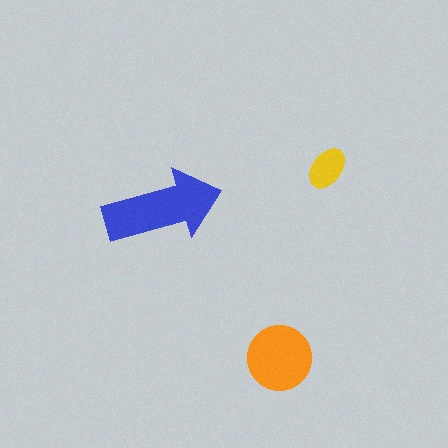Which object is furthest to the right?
The yellow ellipse is rightmost.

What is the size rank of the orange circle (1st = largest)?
2nd.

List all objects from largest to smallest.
The blue arrow, the orange circle, the yellow ellipse.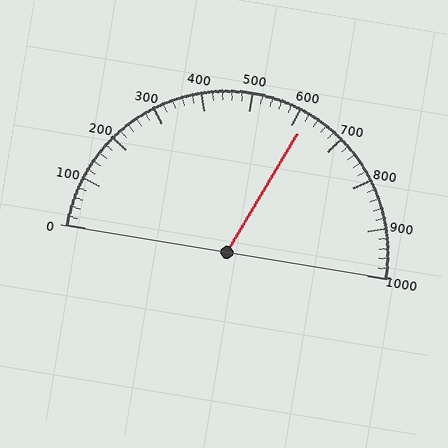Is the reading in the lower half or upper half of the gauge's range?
The reading is in the upper half of the range (0 to 1000).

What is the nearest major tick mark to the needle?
The nearest major tick mark is 600.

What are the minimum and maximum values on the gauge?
The gauge ranges from 0 to 1000.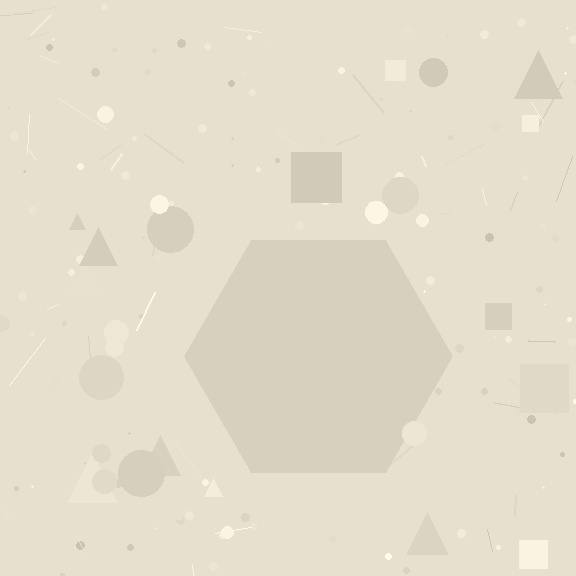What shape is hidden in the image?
A hexagon is hidden in the image.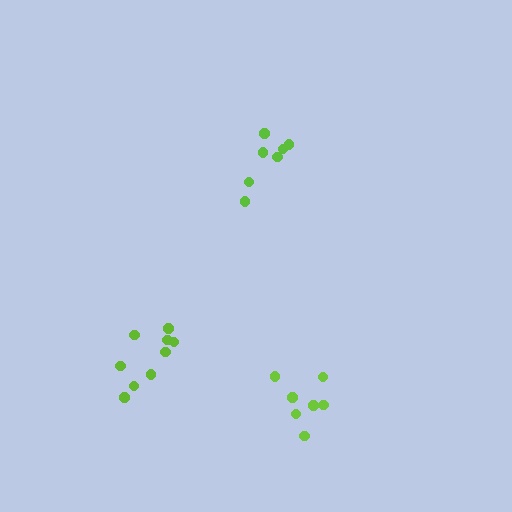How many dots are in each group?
Group 1: 7 dots, Group 2: 9 dots, Group 3: 7 dots (23 total).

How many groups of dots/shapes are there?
There are 3 groups.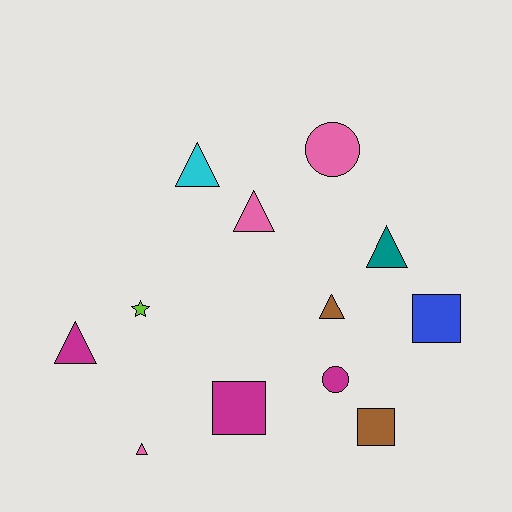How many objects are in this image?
There are 12 objects.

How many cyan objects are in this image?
There is 1 cyan object.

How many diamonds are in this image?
There are no diamonds.